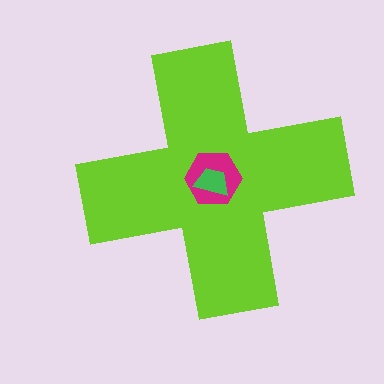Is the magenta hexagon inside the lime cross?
Yes.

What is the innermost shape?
The green trapezoid.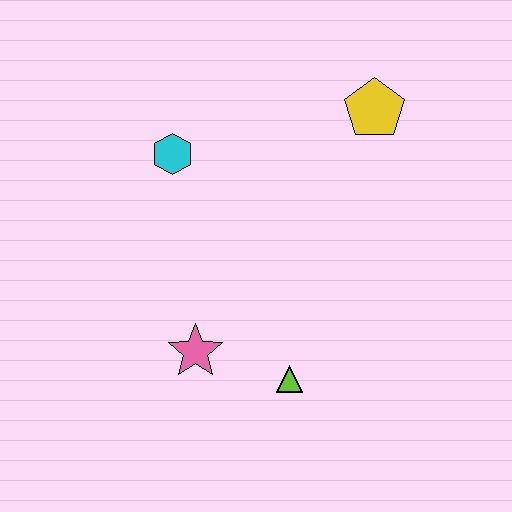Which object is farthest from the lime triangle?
The yellow pentagon is farthest from the lime triangle.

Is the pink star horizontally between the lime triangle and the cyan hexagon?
Yes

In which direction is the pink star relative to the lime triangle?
The pink star is to the left of the lime triangle.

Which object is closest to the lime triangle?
The pink star is closest to the lime triangle.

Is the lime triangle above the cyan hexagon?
No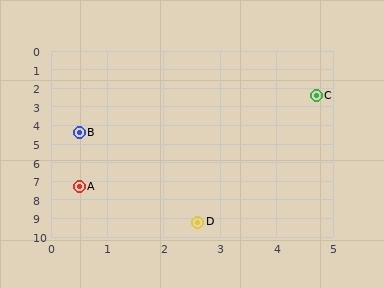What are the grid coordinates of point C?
Point C is at approximately (4.7, 2.4).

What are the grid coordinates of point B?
Point B is at approximately (0.5, 4.4).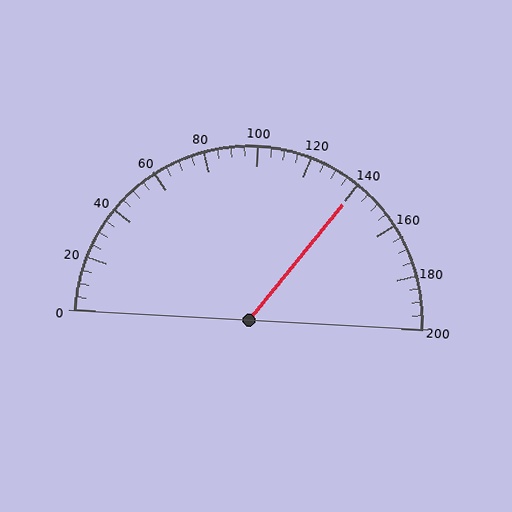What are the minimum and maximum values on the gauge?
The gauge ranges from 0 to 200.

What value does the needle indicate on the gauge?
The needle indicates approximately 140.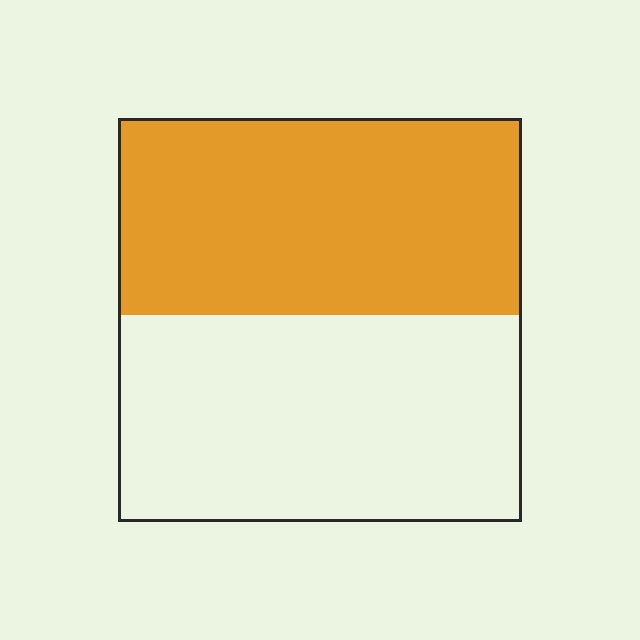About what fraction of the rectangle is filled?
About one half (1/2).